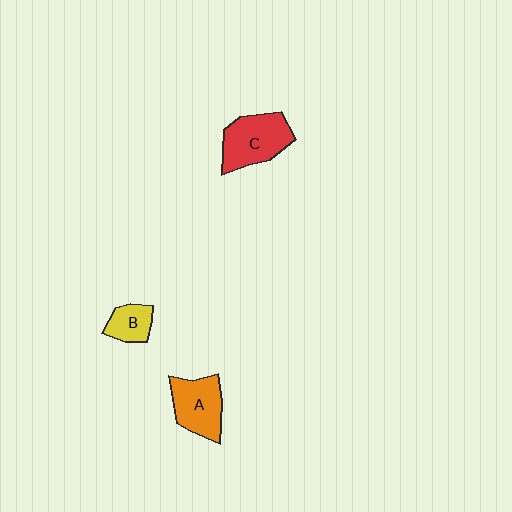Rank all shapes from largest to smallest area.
From largest to smallest: C (red), A (orange), B (yellow).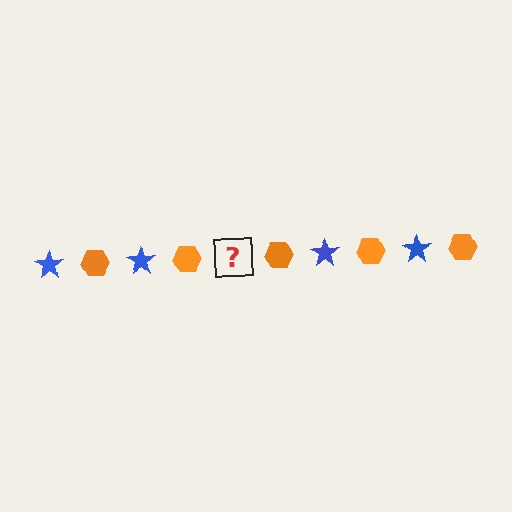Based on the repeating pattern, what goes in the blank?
The blank should be a blue star.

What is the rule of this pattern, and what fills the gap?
The rule is that the pattern alternates between blue star and orange hexagon. The gap should be filled with a blue star.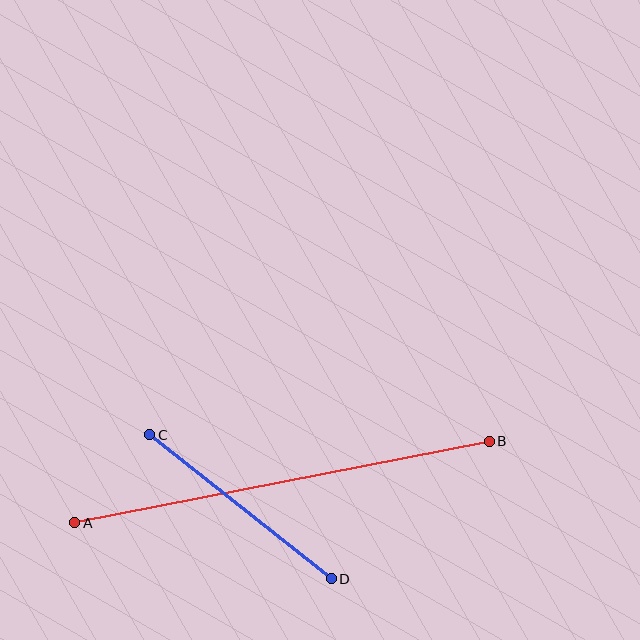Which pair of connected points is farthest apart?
Points A and B are farthest apart.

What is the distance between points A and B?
The distance is approximately 423 pixels.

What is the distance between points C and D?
The distance is approximately 232 pixels.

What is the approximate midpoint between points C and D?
The midpoint is at approximately (240, 507) pixels.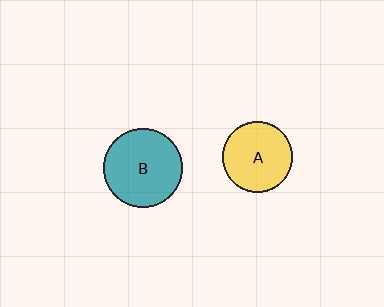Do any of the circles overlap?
No, none of the circles overlap.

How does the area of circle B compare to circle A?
Approximately 1.3 times.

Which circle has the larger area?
Circle B (teal).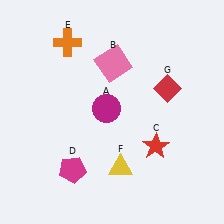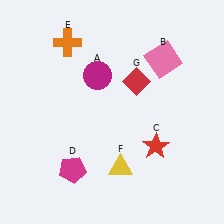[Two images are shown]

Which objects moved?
The objects that moved are: the magenta circle (A), the pink square (B), the red diamond (G).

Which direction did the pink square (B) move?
The pink square (B) moved right.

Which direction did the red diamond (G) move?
The red diamond (G) moved left.